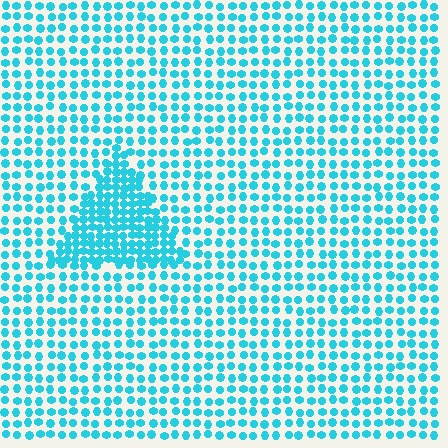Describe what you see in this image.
The image contains small cyan elements arranged at two different densities. A triangle-shaped region is visible where the elements are more densely packed than the surrounding area.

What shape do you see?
I see a triangle.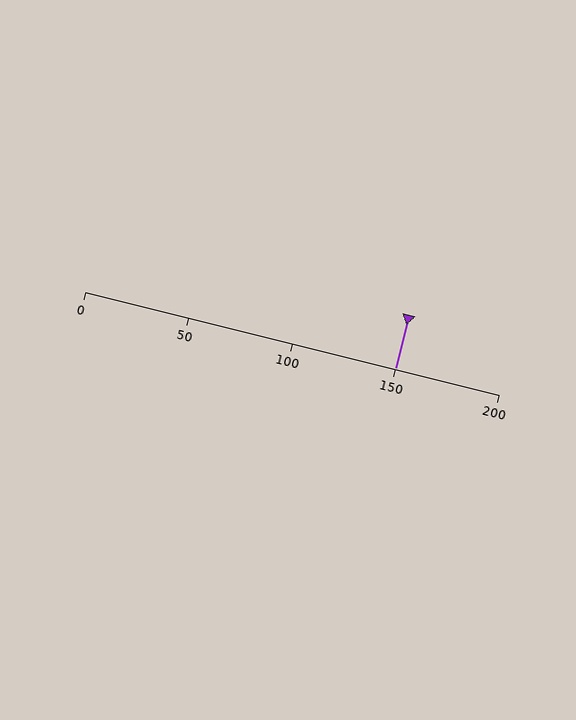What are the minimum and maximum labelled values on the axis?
The axis runs from 0 to 200.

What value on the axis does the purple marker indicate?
The marker indicates approximately 150.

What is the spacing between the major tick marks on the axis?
The major ticks are spaced 50 apart.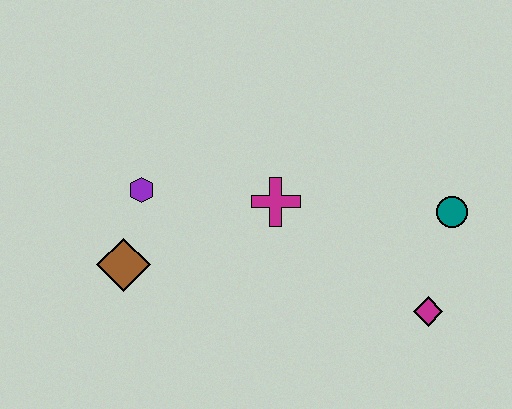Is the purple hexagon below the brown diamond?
No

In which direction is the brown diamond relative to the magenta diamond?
The brown diamond is to the left of the magenta diamond.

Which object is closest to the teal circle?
The magenta diamond is closest to the teal circle.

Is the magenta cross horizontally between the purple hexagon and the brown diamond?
No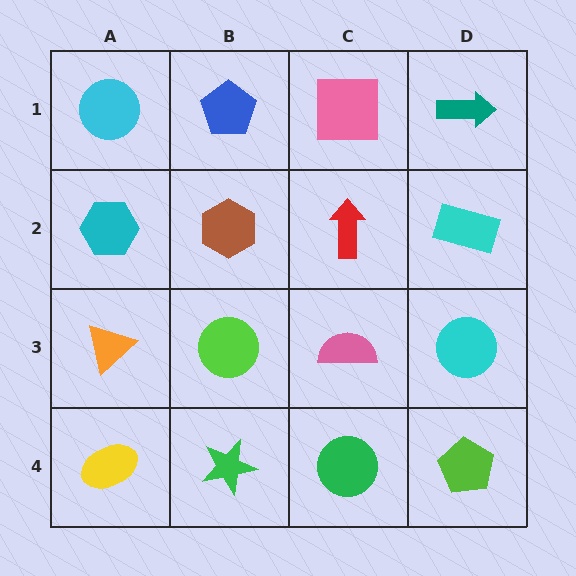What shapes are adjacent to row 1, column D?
A cyan rectangle (row 2, column D), a pink square (row 1, column C).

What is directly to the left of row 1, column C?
A blue pentagon.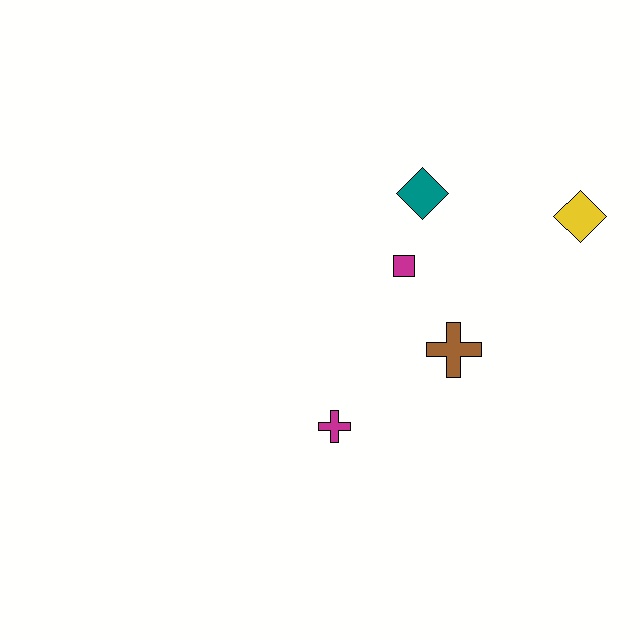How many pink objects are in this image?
There are no pink objects.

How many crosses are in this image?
There are 2 crosses.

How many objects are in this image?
There are 5 objects.